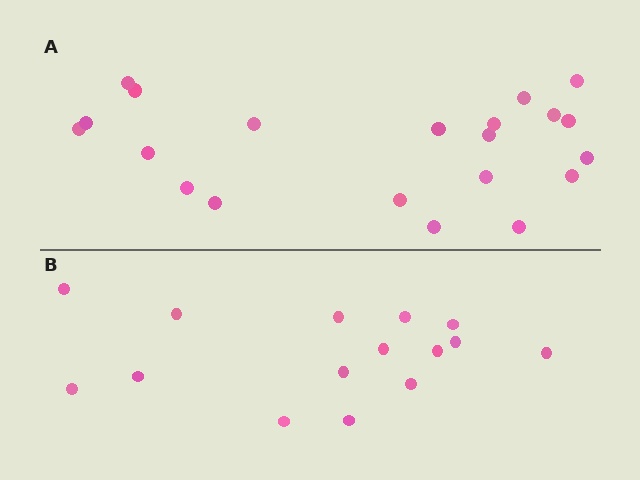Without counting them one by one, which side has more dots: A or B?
Region A (the top region) has more dots.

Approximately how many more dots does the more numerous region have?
Region A has about 6 more dots than region B.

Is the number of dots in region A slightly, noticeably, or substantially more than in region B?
Region A has noticeably more, but not dramatically so. The ratio is roughly 1.4 to 1.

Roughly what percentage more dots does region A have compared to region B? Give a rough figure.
About 40% more.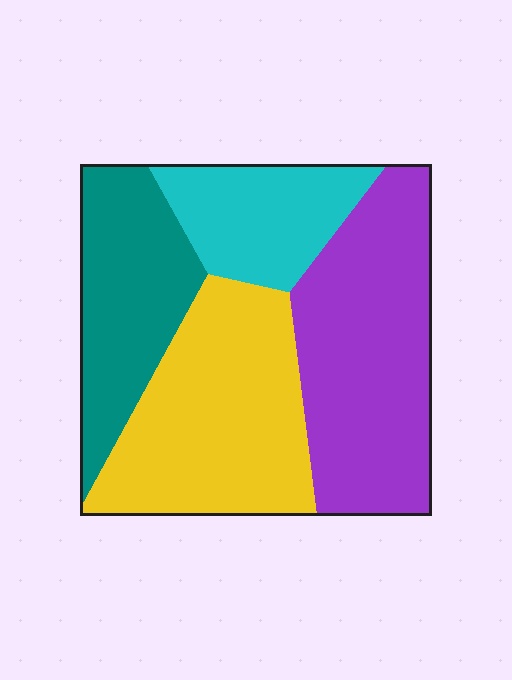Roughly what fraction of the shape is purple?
Purple takes up about one third (1/3) of the shape.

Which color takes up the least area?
Cyan, at roughly 15%.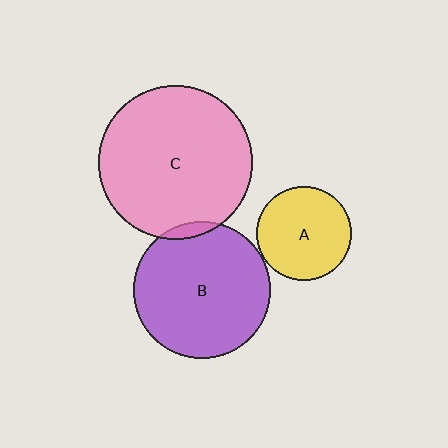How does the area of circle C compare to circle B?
Approximately 1.3 times.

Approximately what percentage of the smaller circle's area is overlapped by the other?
Approximately 5%.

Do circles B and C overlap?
Yes.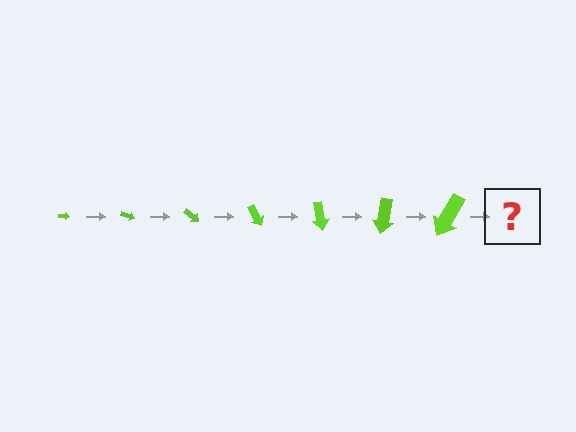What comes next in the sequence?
The next element should be an arrow, larger than the previous one and rotated 140 degrees from the start.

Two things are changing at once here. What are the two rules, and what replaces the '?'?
The two rules are that the arrow grows larger each step and it rotates 20 degrees each step. The '?' should be an arrow, larger than the previous one and rotated 140 degrees from the start.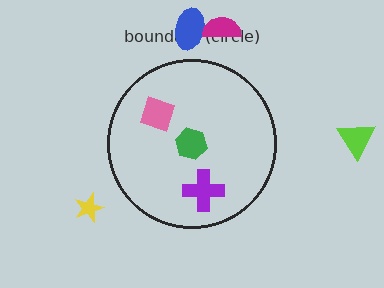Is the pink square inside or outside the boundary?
Inside.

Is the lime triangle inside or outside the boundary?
Outside.